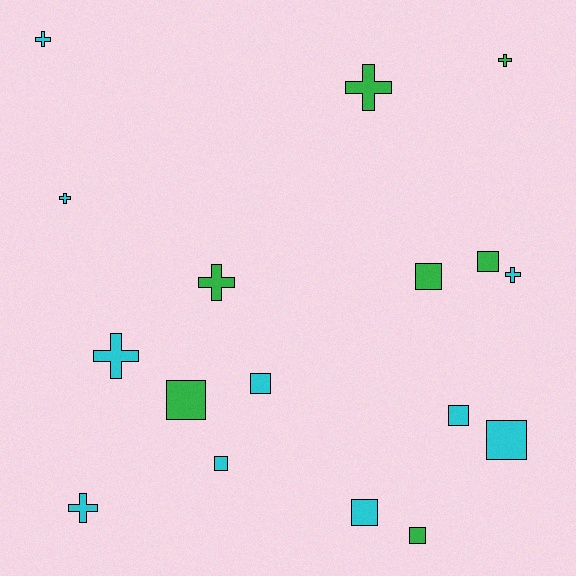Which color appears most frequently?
Cyan, with 10 objects.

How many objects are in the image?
There are 17 objects.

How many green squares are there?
There are 4 green squares.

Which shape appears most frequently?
Square, with 9 objects.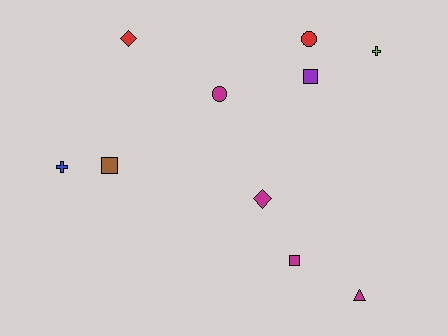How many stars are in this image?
There are no stars.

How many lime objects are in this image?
There is 1 lime object.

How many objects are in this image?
There are 10 objects.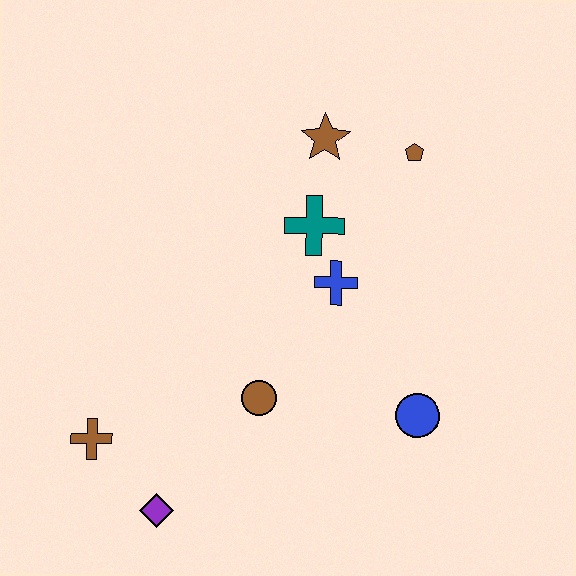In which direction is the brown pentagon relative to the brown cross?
The brown pentagon is to the right of the brown cross.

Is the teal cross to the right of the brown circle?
Yes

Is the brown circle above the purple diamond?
Yes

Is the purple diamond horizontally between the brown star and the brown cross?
Yes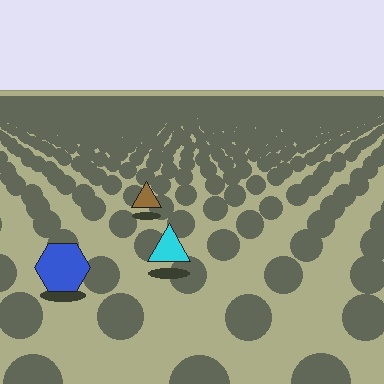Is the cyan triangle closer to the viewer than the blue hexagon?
No. The blue hexagon is closer — you can tell from the texture gradient: the ground texture is coarser near it.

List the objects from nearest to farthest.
From nearest to farthest: the blue hexagon, the cyan triangle, the brown triangle.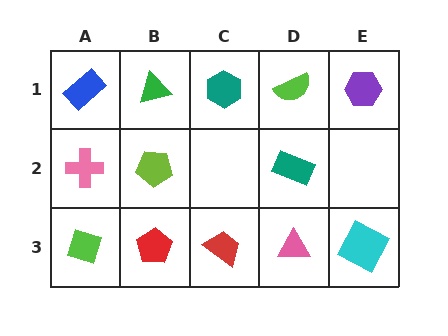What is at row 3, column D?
A pink triangle.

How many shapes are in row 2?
3 shapes.